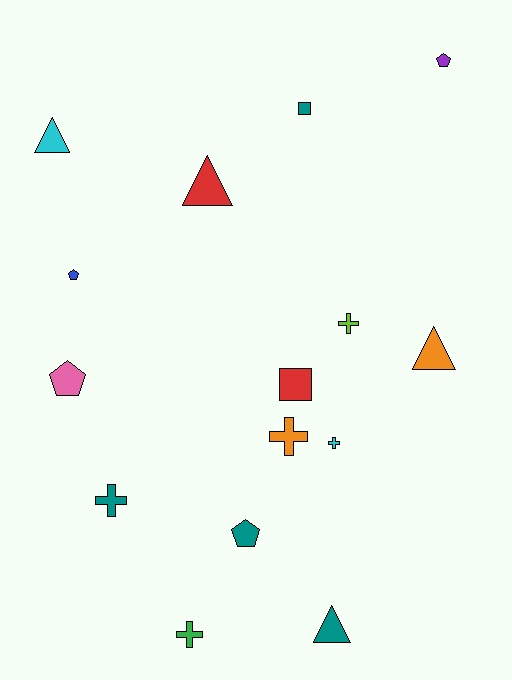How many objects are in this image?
There are 15 objects.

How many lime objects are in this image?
There is 1 lime object.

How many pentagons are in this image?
There are 4 pentagons.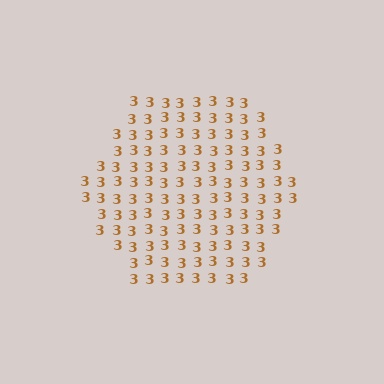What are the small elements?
The small elements are digit 3's.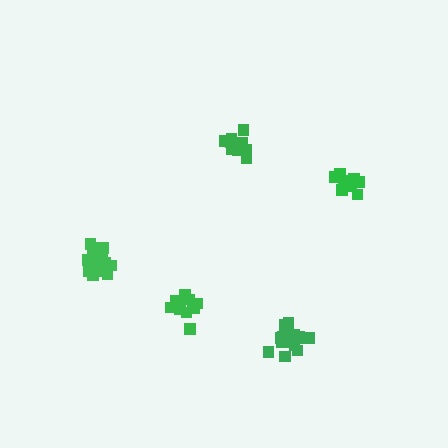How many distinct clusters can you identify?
There are 5 distinct clusters.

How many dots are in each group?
Group 1: 16 dots, Group 2: 12 dots, Group 3: 10 dots, Group 4: 14 dots, Group 5: 11 dots (63 total).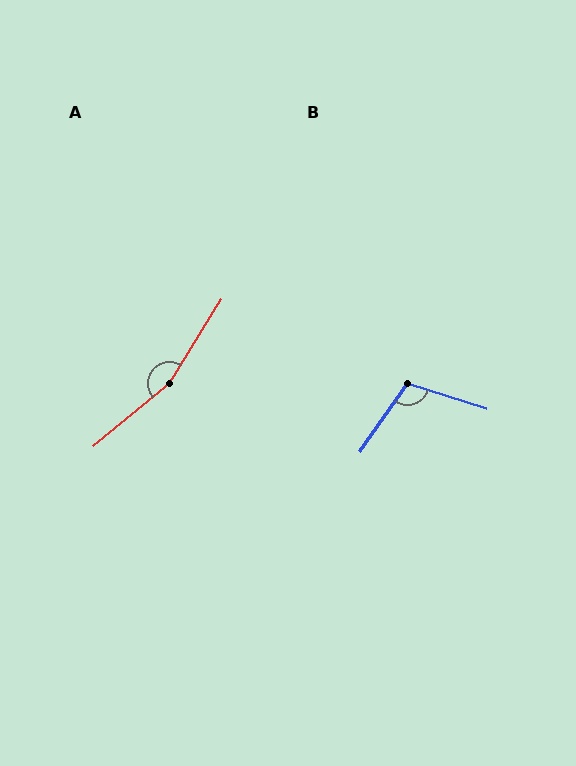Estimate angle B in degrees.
Approximately 107 degrees.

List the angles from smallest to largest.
B (107°), A (162°).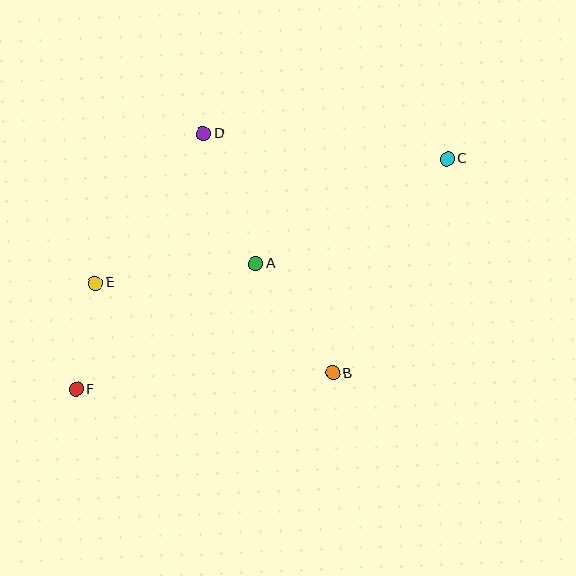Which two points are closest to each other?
Points E and F are closest to each other.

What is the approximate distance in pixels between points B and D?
The distance between B and D is approximately 272 pixels.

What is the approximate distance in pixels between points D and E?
The distance between D and E is approximately 185 pixels.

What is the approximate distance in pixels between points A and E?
The distance between A and E is approximately 162 pixels.